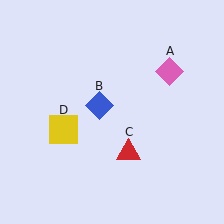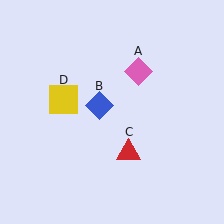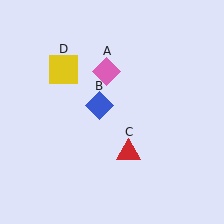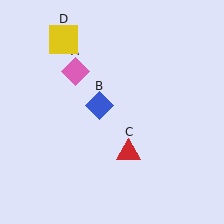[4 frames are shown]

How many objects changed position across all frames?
2 objects changed position: pink diamond (object A), yellow square (object D).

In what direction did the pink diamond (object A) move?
The pink diamond (object A) moved left.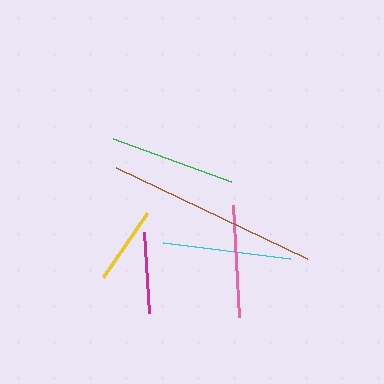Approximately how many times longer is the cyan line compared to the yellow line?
The cyan line is approximately 1.7 times the length of the yellow line.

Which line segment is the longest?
The brown line is the longest at approximately 212 pixels.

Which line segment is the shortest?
The yellow line is the shortest at approximately 77 pixels.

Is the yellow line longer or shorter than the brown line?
The brown line is longer than the yellow line.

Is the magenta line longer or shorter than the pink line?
The pink line is longer than the magenta line.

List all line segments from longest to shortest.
From longest to shortest: brown, cyan, green, pink, magenta, yellow.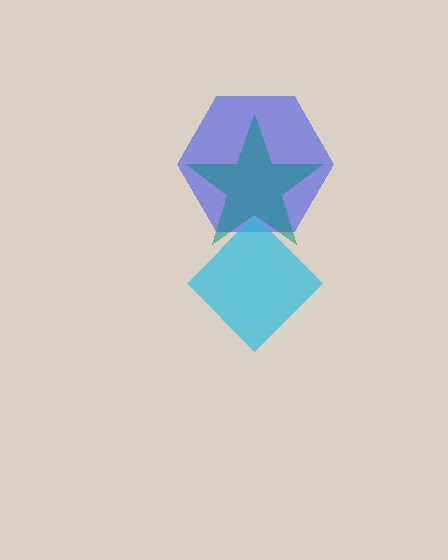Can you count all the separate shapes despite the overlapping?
Yes, there are 3 separate shapes.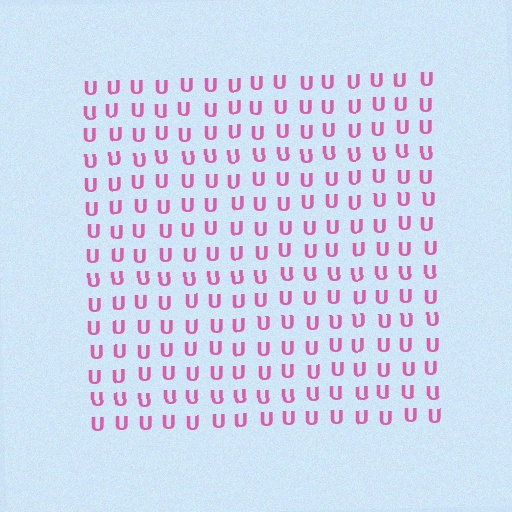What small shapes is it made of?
It is made of small letter U's.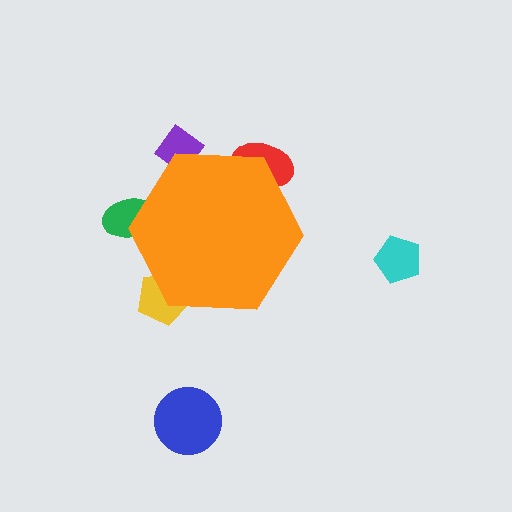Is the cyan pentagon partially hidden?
No, the cyan pentagon is fully visible.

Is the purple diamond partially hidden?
Yes, the purple diamond is partially hidden behind the orange hexagon.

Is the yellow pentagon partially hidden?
Yes, the yellow pentagon is partially hidden behind the orange hexagon.